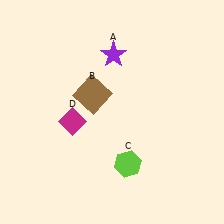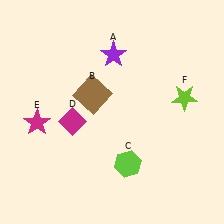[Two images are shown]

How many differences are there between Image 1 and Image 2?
There are 2 differences between the two images.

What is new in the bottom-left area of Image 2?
A magenta star (E) was added in the bottom-left area of Image 2.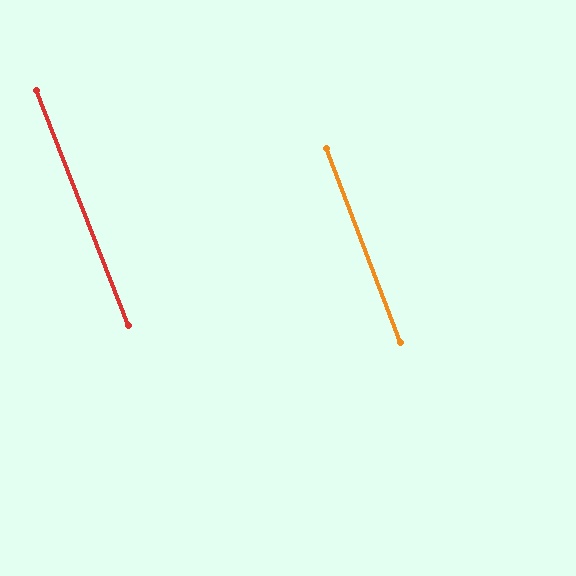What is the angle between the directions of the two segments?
Approximately 1 degree.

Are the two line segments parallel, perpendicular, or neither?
Parallel — their directions differ by only 0.6°.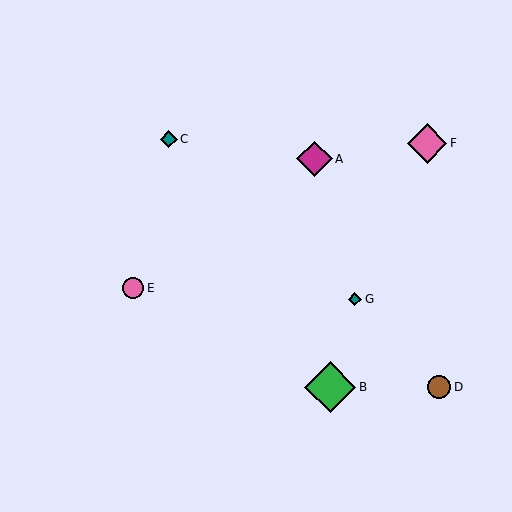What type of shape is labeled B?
Shape B is a green diamond.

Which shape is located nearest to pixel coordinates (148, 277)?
The pink circle (labeled E) at (133, 288) is nearest to that location.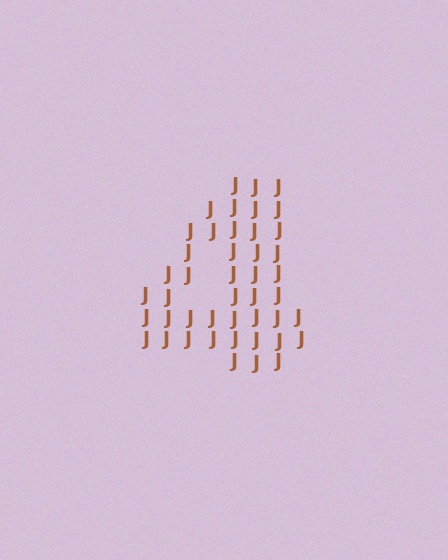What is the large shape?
The large shape is the digit 4.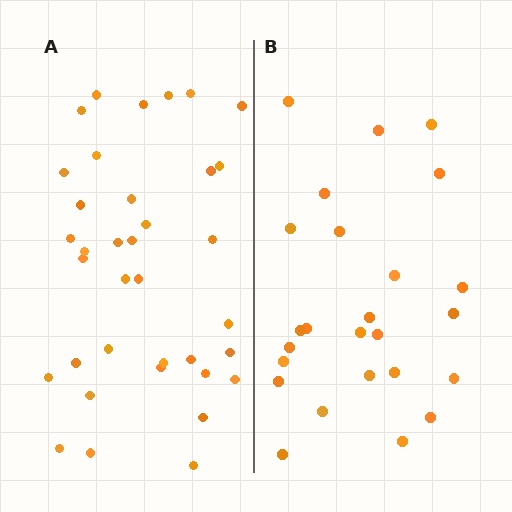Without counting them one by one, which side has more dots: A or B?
Region A (the left region) has more dots.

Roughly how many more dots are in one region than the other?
Region A has roughly 12 or so more dots than region B.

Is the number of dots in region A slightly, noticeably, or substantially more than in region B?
Region A has noticeably more, but not dramatically so. The ratio is roughly 1.4 to 1.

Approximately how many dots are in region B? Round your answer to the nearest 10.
About 20 dots. (The exact count is 25, which rounds to 20.)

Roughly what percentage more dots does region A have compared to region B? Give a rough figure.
About 45% more.